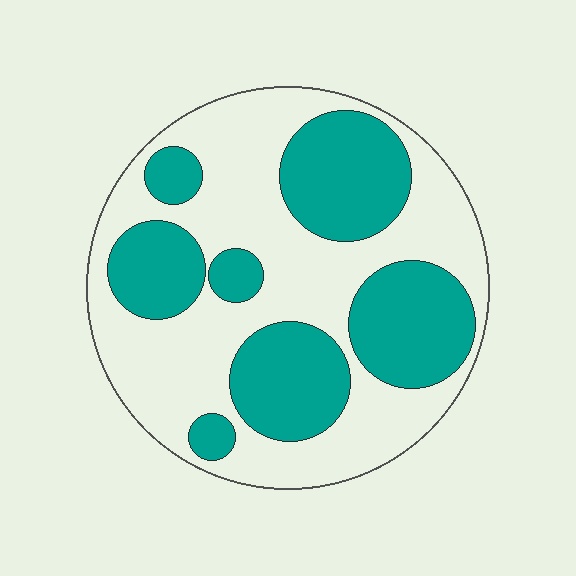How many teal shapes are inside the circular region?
7.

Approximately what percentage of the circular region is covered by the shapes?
Approximately 40%.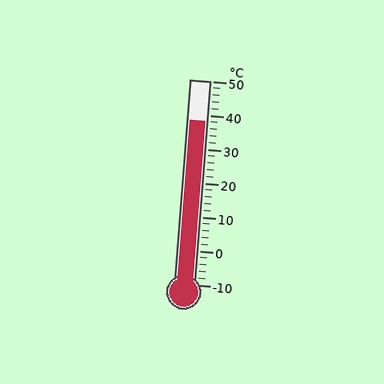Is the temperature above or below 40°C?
The temperature is below 40°C.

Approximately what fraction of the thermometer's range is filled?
The thermometer is filled to approximately 80% of its range.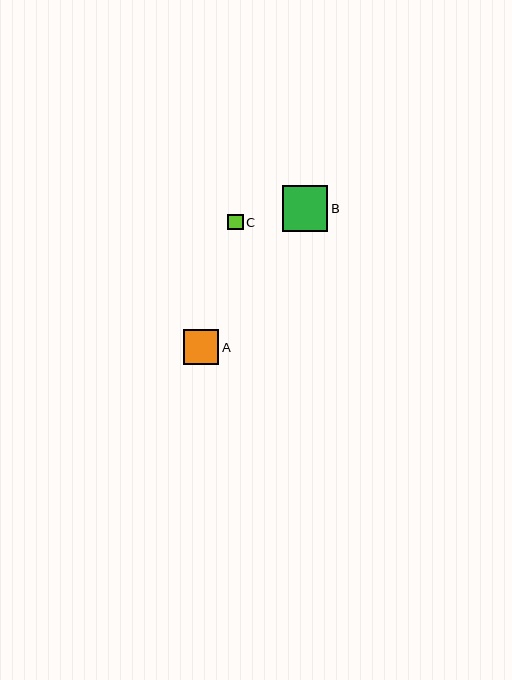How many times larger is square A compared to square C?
Square A is approximately 2.3 times the size of square C.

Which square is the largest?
Square B is the largest with a size of approximately 45 pixels.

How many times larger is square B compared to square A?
Square B is approximately 1.3 times the size of square A.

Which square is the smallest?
Square C is the smallest with a size of approximately 16 pixels.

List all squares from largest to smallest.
From largest to smallest: B, A, C.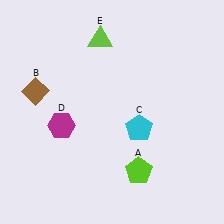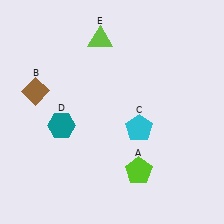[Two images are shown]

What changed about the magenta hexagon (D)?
In Image 1, D is magenta. In Image 2, it changed to teal.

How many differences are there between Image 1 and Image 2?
There is 1 difference between the two images.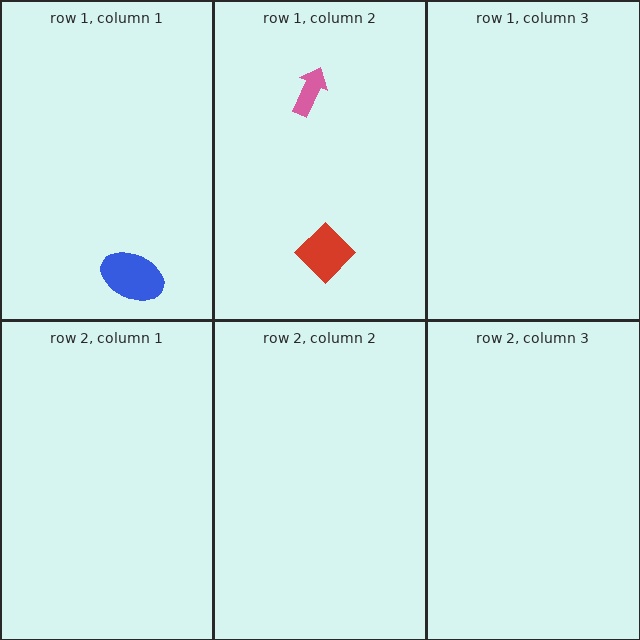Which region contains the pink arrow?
The row 1, column 2 region.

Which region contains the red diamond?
The row 1, column 2 region.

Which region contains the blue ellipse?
The row 1, column 1 region.